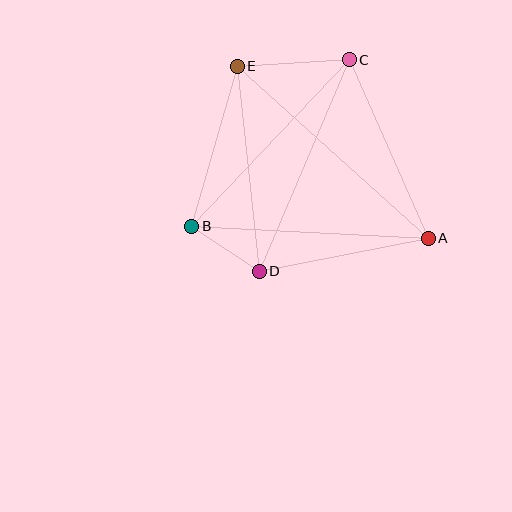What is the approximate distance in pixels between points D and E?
The distance between D and E is approximately 206 pixels.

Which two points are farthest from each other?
Points A and E are farthest from each other.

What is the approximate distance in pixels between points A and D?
The distance between A and D is approximately 173 pixels.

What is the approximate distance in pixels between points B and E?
The distance between B and E is approximately 166 pixels.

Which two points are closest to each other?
Points B and D are closest to each other.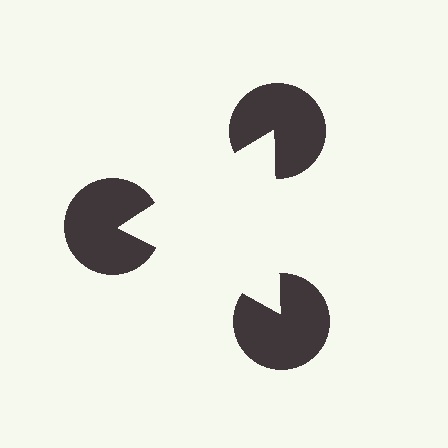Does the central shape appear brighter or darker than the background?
It typically appears slightly brighter than the background, even though no actual brightness change is drawn.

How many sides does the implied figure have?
3 sides.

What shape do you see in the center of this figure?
An illusory triangle — its edges are inferred from the aligned wedge cuts in the pac-man discs, not physically drawn.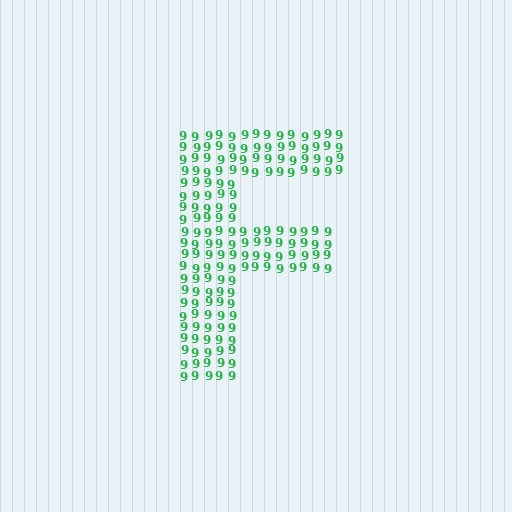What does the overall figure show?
The overall figure shows the letter F.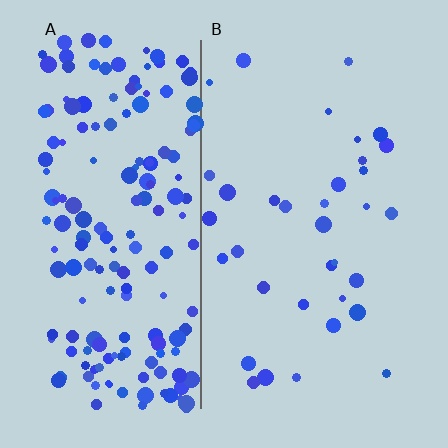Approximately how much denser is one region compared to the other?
Approximately 5.0× — region A over region B.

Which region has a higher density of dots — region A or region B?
A (the left).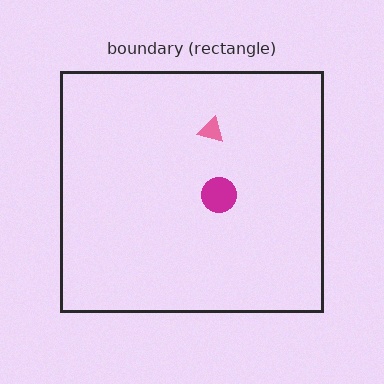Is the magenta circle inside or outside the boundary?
Inside.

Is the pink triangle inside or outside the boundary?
Inside.